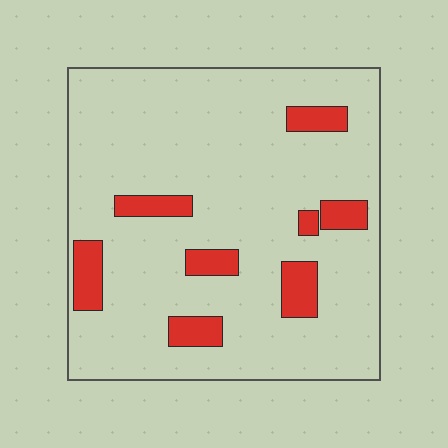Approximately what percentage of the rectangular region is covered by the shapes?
Approximately 15%.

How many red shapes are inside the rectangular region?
8.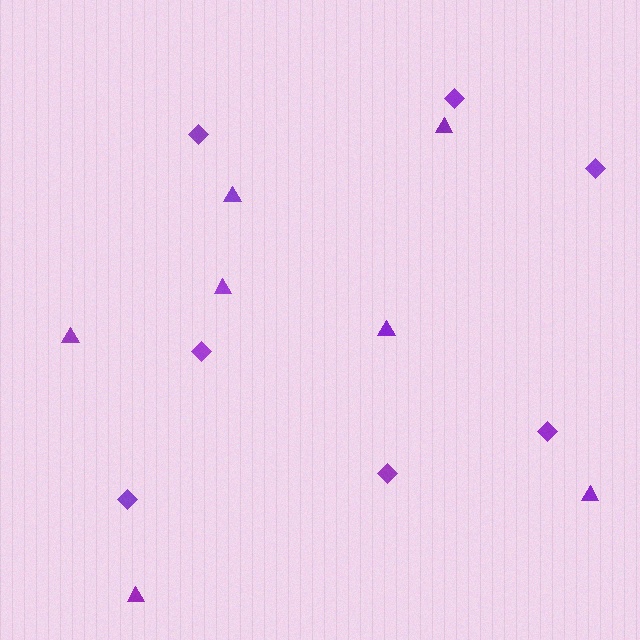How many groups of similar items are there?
There are 2 groups: one group of triangles (7) and one group of diamonds (7).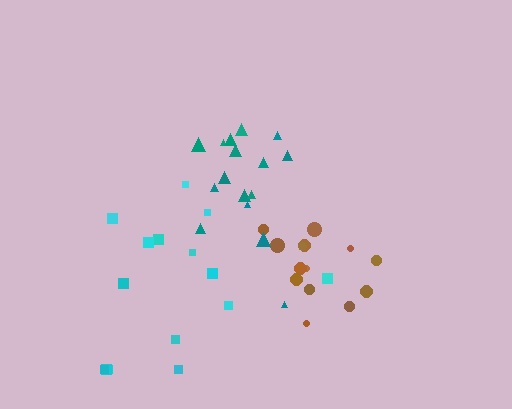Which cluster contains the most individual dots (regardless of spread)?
Teal (16).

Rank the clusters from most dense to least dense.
teal, brown, cyan.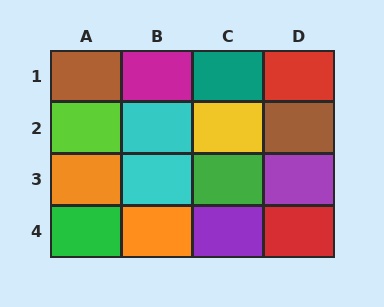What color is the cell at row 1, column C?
Teal.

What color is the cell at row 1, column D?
Red.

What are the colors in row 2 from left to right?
Lime, cyan, yellow, brown.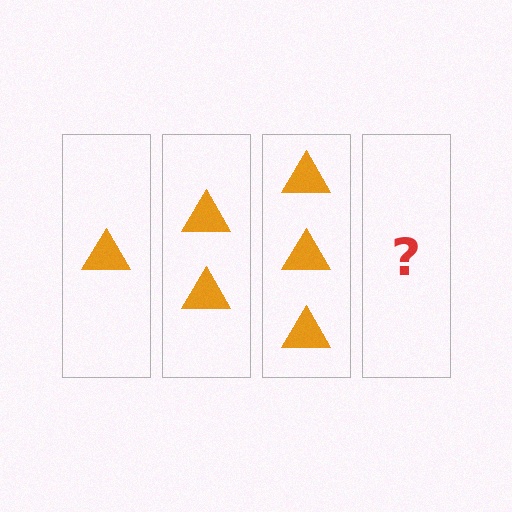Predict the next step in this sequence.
The next step is 4 triangles.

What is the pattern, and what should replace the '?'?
The pattern is that each step adds one more triangle. The '?' should be 4 triangles.